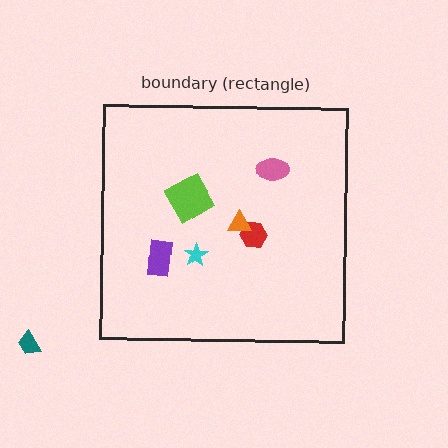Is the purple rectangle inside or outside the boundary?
Inside.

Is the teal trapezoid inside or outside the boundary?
Outside.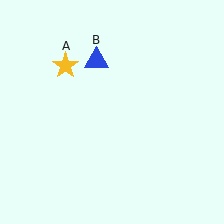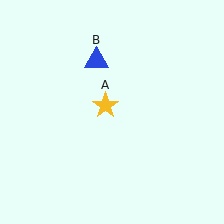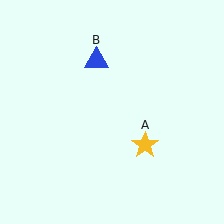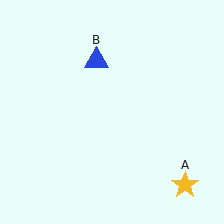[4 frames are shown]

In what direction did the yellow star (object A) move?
The yellow star (object A) moved down and to the right.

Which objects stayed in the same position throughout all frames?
Blue triangle (object B) remained stationary.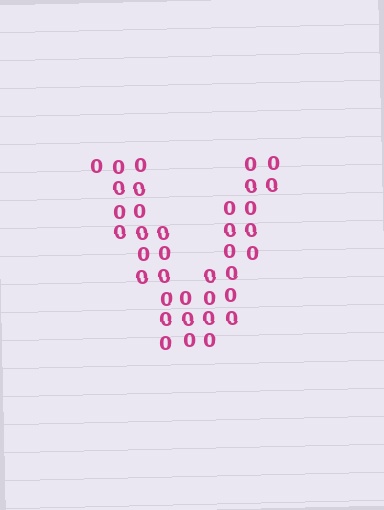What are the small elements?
The small elements are digit 0's.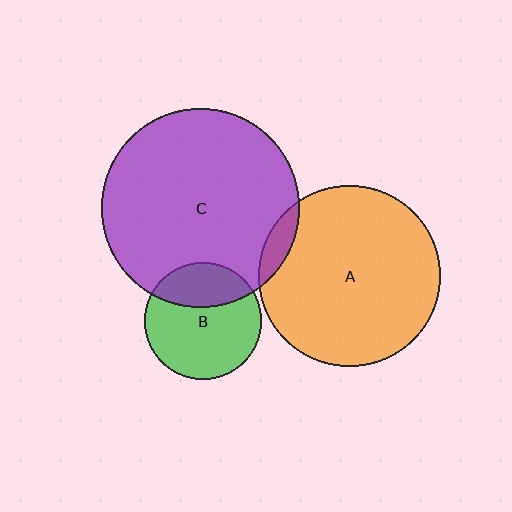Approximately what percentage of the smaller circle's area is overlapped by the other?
Approximately 30%.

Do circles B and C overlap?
Yes.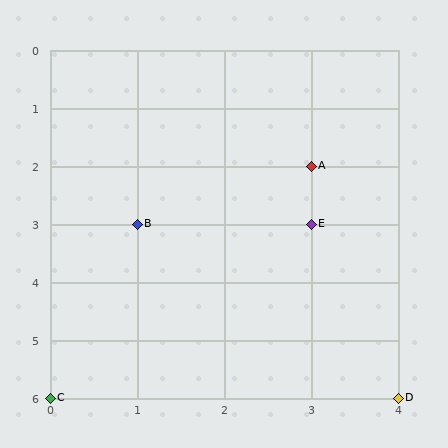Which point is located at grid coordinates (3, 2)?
Point A is at (3, 2).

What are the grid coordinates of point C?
Point C is at grid coordinates (0, 6).